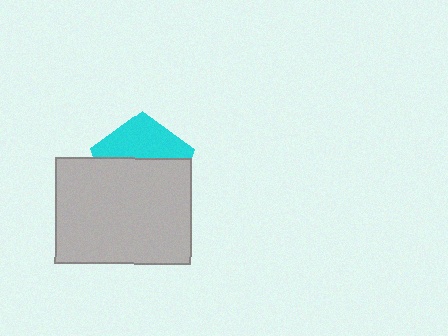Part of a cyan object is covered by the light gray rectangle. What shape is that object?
It is a pentagon.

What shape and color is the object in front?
The object in front is a light gray rectangle.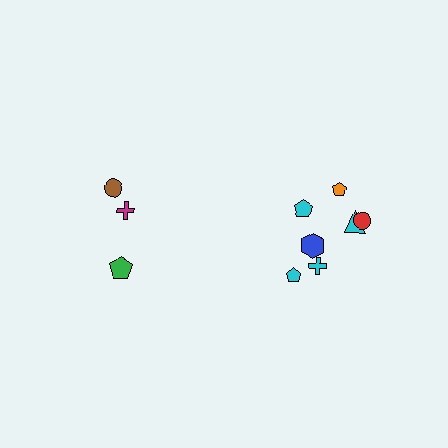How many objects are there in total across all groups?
There are 10 objects.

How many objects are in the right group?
There are 7 objects.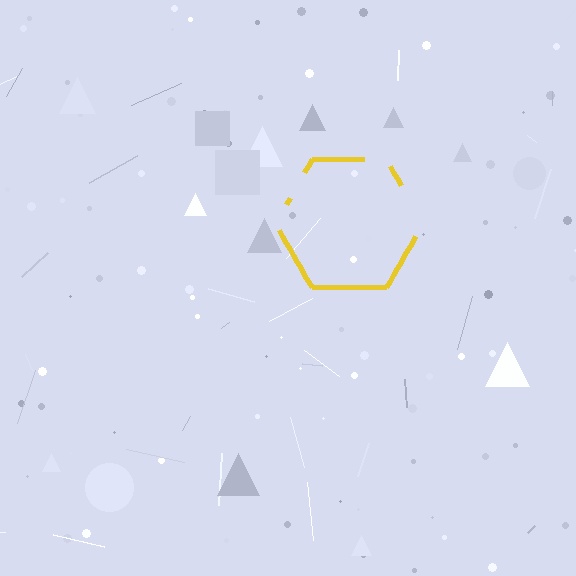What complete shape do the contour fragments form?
The contour fragments form a hexagon.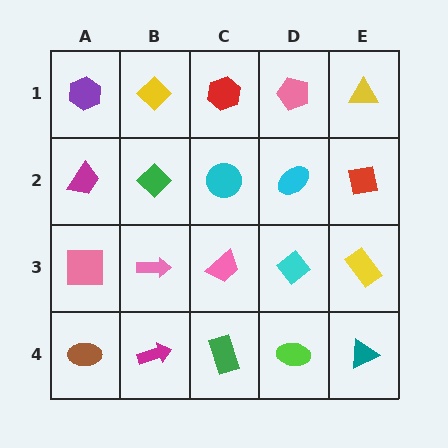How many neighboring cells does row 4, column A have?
2.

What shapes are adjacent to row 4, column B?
A pink arrow (row 3, column B), a brown ellipse (row 4, column A), a green rectangle (row 4, column C).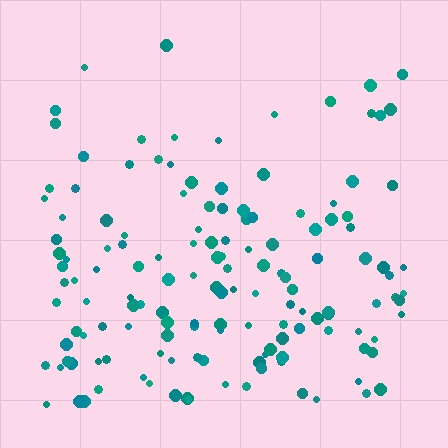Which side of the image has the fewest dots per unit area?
The top.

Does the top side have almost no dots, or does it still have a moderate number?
Still a moderate number, just noticeably fewer than the bottom.